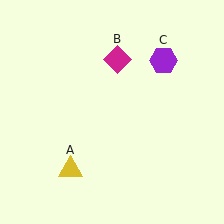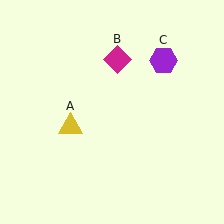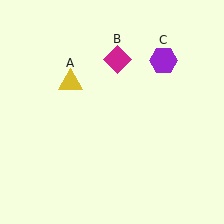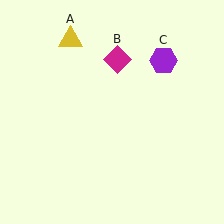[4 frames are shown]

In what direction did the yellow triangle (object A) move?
The yellow triangle (object A) moved up.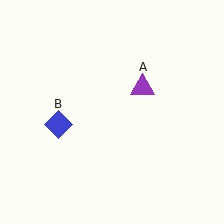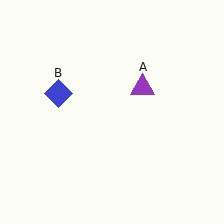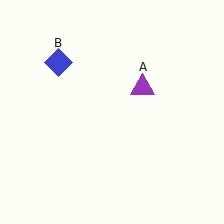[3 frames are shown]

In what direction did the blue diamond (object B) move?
The blue diamond (object B) moved up.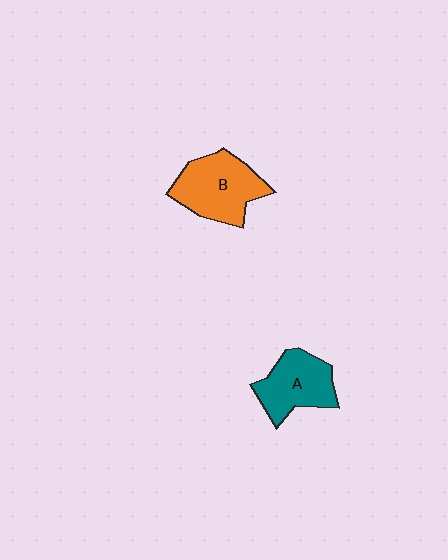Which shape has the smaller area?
Shape A (teal).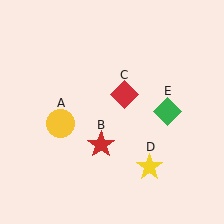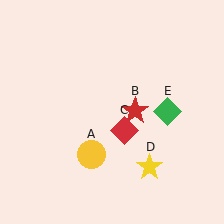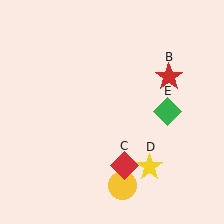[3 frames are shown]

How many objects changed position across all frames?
3 objects changed position: yellow circle (object A), red star (object B), red diamond (object C).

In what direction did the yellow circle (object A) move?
The yellow circle (object A) moved down and to the right.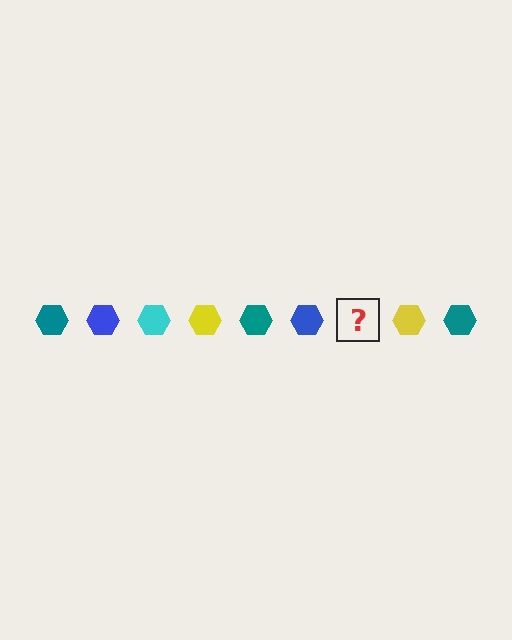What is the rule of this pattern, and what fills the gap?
The rule is that the pattern cycles through teal, blue, cyan, yellow hexagons. The gap should be filled with a cyan hexagon.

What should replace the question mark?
The question mark should be replaced with a cyan hexagon.